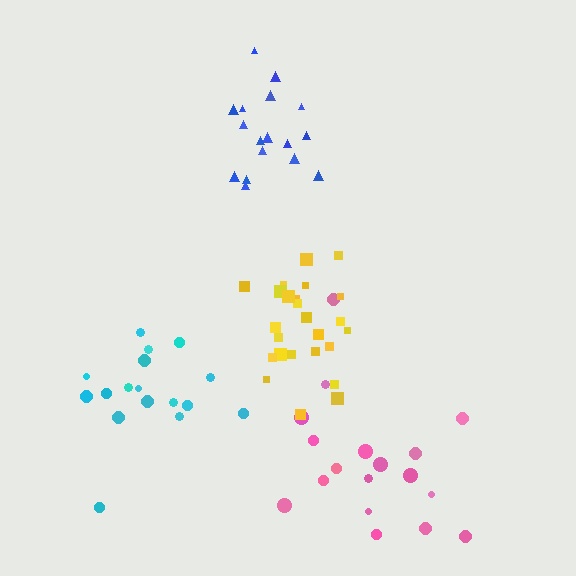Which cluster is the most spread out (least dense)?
Pink.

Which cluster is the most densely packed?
Yellow.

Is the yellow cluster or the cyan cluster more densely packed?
Yellow.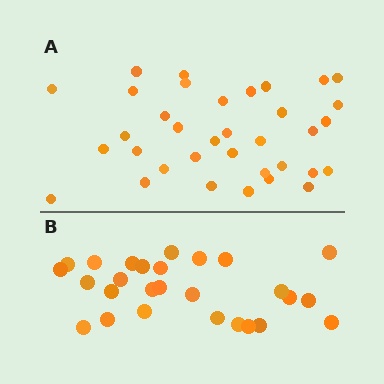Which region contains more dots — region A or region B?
Region A (the top region) has more dots.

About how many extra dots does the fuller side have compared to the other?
Region A has roughly 8 or so more dots than region B.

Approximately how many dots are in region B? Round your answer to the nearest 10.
About 30 dots. (The exact count is 27, which rounds to 30.)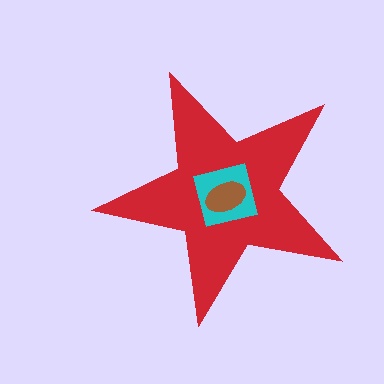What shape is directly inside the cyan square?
The brown ellipse.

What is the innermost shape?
The brown ellipse.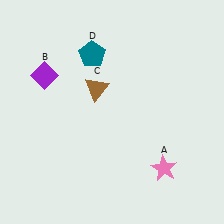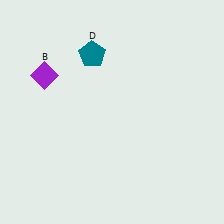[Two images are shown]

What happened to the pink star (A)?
The pink star (A) was removed in Image 2. It was in the bottom-right area of Image 1.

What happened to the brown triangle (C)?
The brown triangle (C) was removed in Image 2. It was in the top-left area of Image 1.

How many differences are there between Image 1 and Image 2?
There are 2 differences between the two images.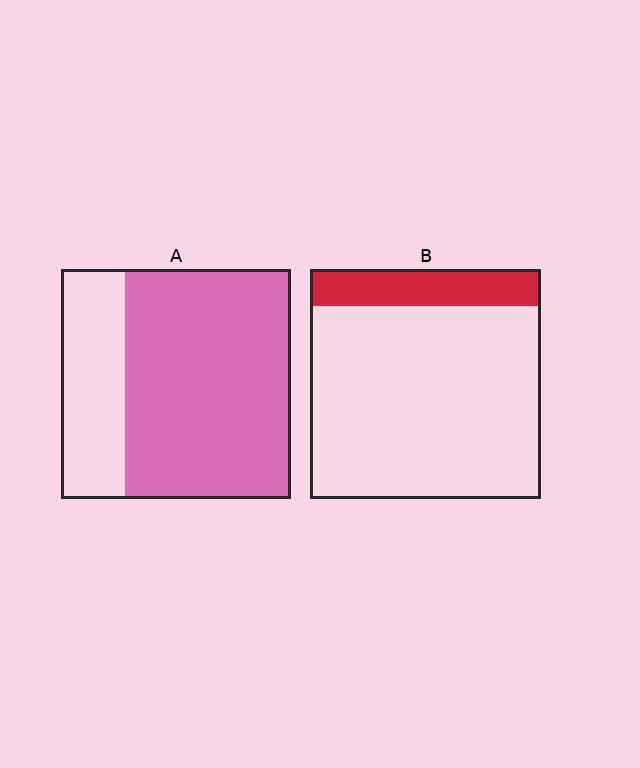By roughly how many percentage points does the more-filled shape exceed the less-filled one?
By roughly 55 percentage points (A over B).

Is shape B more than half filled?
No.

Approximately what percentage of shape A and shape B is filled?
A is approximately 70% and B is approximately 15%.